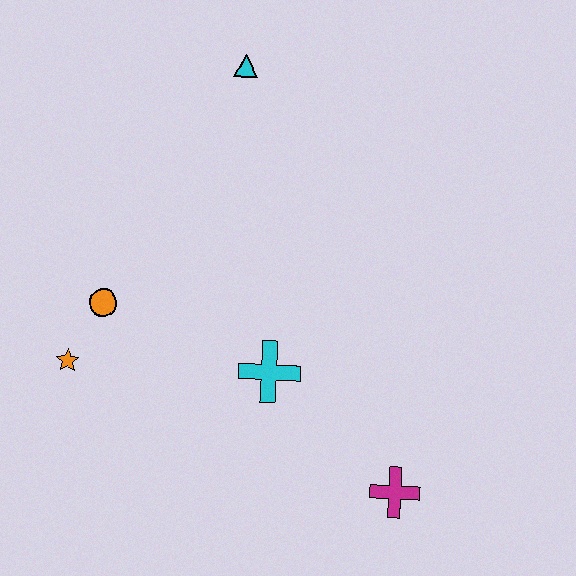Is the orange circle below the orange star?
No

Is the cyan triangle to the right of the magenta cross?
No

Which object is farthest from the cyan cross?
The cyan triangle is farthest from the cyan cross.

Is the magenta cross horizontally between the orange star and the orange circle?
No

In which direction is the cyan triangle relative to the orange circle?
The cyan triangle is above the orange circle.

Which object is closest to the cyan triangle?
The orange circle is closest to the cyan triangle.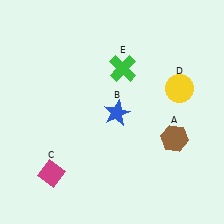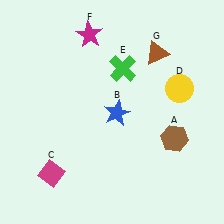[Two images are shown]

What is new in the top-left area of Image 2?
A magenta star (F) was added in the top-left area of Image 2.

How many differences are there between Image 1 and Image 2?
There are 2 differences between the two images.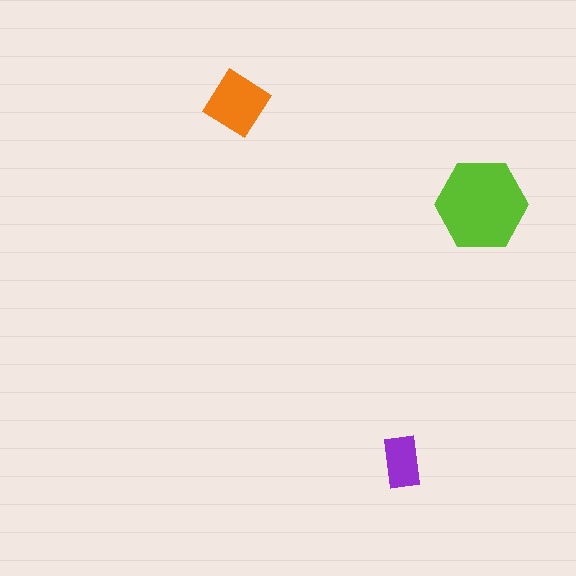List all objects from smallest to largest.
The purple rectangle, the orange diamond, the lime hexagon.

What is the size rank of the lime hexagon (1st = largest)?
1st.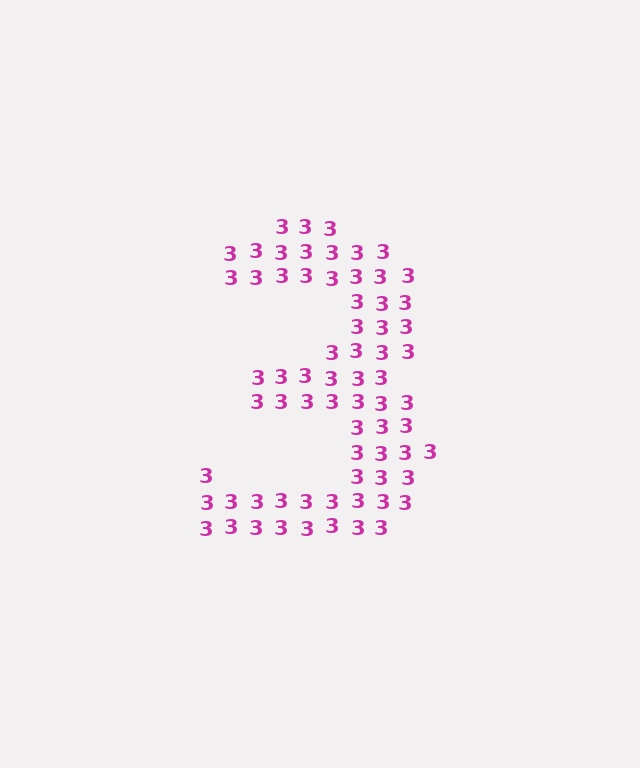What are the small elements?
The small elements are digit 3's.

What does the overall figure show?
The overall figure shows the digit 3.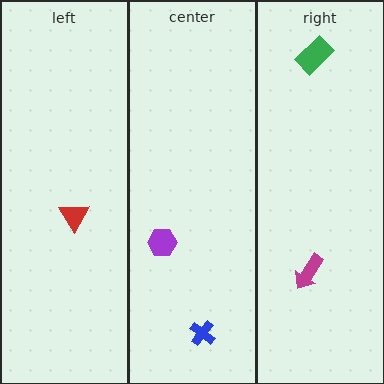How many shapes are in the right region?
2.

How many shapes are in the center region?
2.